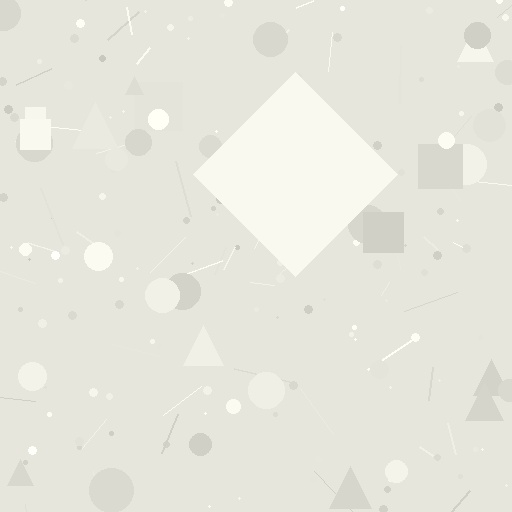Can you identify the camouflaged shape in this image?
The camouflaged shape is a diamond.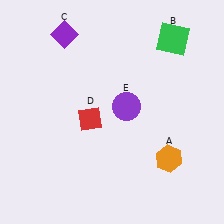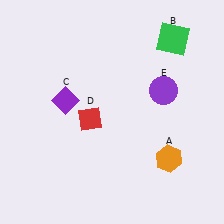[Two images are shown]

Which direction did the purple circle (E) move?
The purple circle (E) moved right.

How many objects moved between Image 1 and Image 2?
2 objects moved between the two images.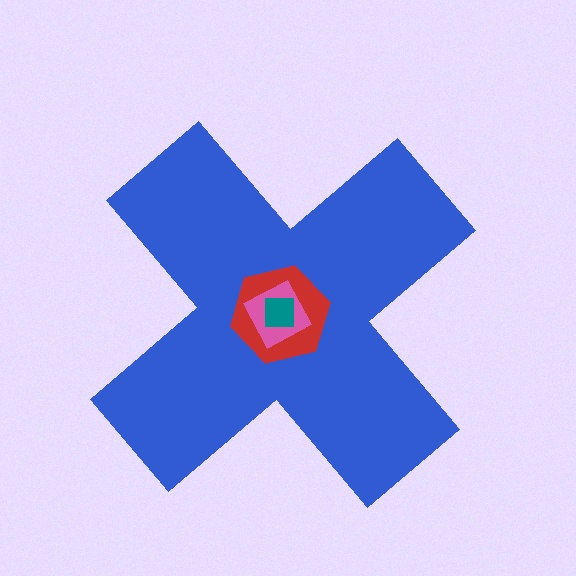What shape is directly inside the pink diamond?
The teal square.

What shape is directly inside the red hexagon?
The pink diamond.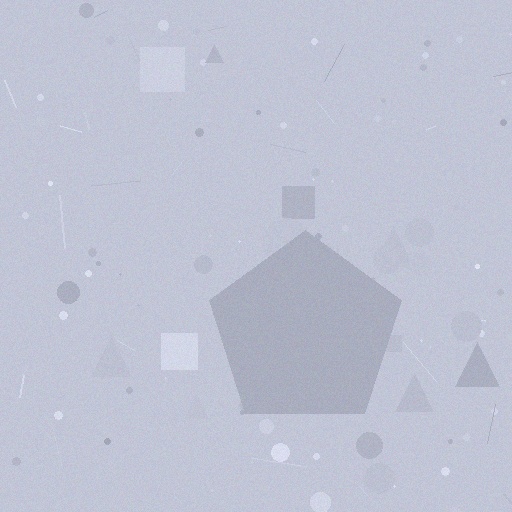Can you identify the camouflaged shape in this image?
The camouflaged shape is a pentagon.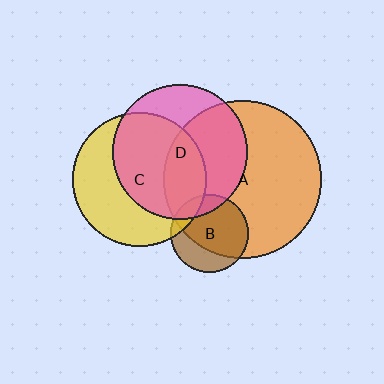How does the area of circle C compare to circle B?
Approximately 3.0 times.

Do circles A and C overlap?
Yes.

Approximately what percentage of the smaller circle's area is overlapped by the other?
Approximately 20%.